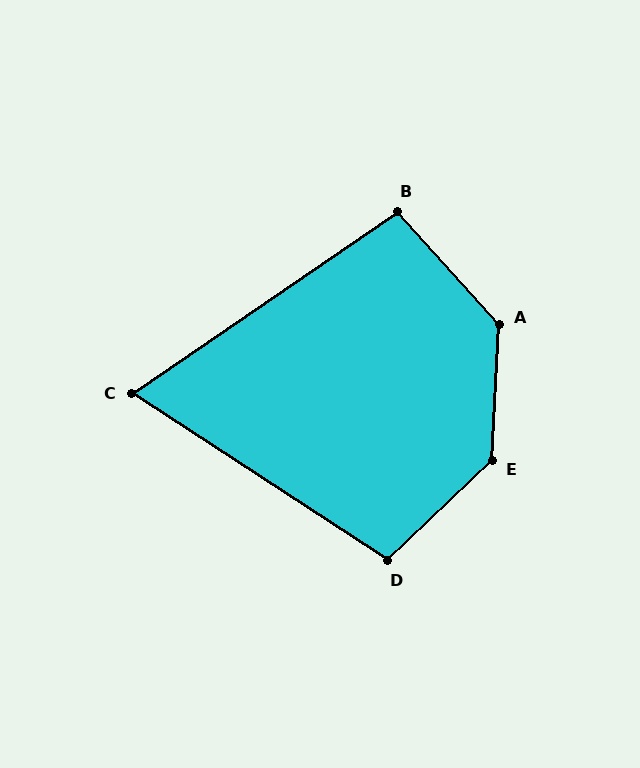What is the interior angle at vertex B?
Approximately 98 degrees (obtuse).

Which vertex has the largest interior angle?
E, at approximately 136 degrees.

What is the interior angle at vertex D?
Approximately 103 degrees (obtuse).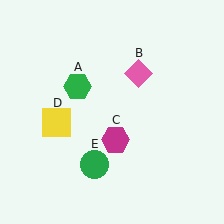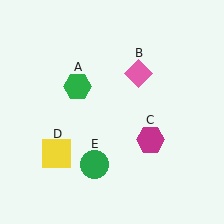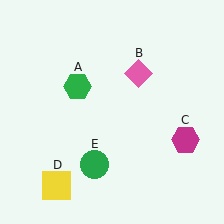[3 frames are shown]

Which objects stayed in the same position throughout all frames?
Green hexagon (object A) and pink diamond (object B) and green circle (object E) remained stationary.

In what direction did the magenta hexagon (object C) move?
The magenta hexagon (object C) moved right.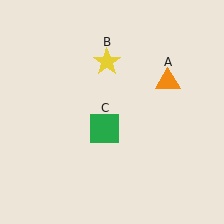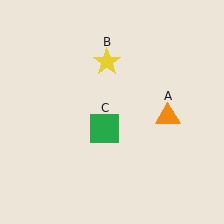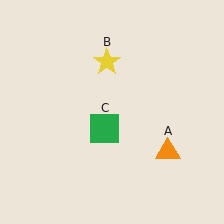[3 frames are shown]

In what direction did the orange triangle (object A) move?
The orange triangle (object A) moved down.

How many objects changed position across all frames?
1 object changed position: orange triangle (object A).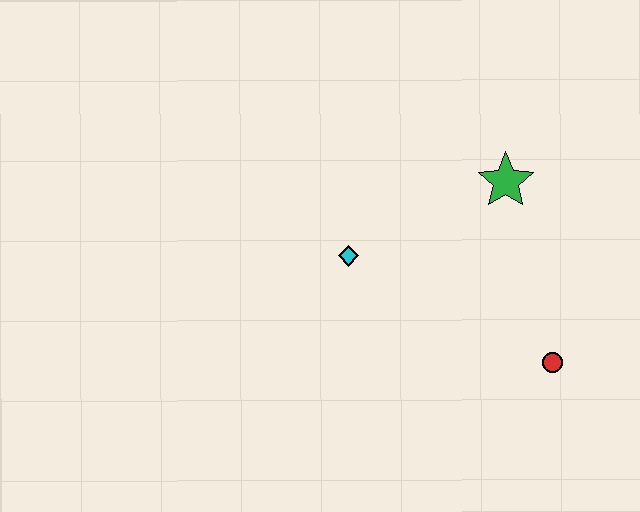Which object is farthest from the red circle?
The cyan diamond is farthest from the red circle.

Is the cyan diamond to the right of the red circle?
No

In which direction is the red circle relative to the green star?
The red circle is below the green star.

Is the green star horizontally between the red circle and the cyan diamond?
Yes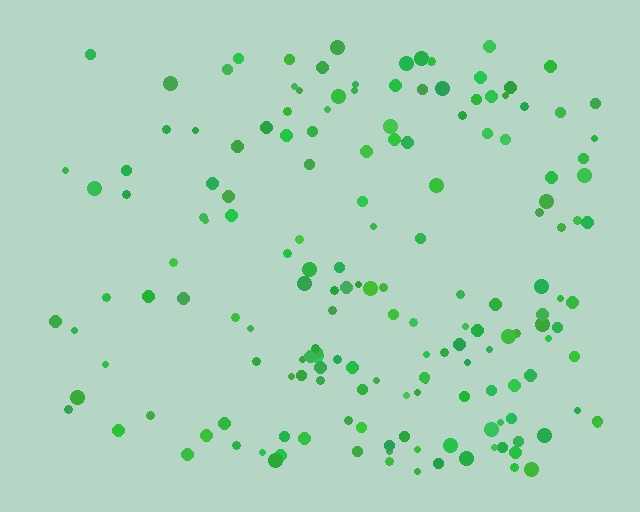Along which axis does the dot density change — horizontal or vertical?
Horizontal.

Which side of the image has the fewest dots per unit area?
The left.